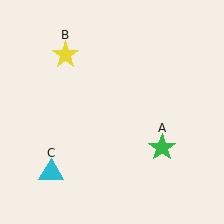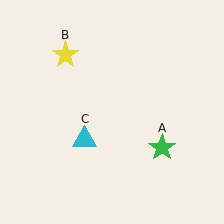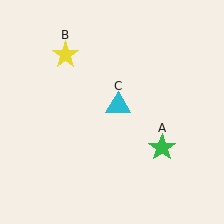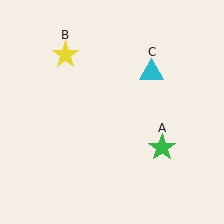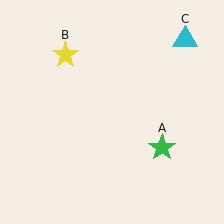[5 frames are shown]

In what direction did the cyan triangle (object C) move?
The cyan triangle (object C) moved up and to the right.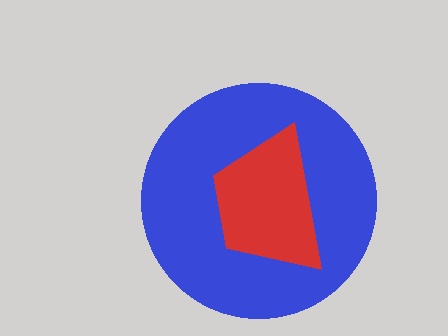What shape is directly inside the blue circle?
The red trapezoid.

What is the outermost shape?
The blue circle.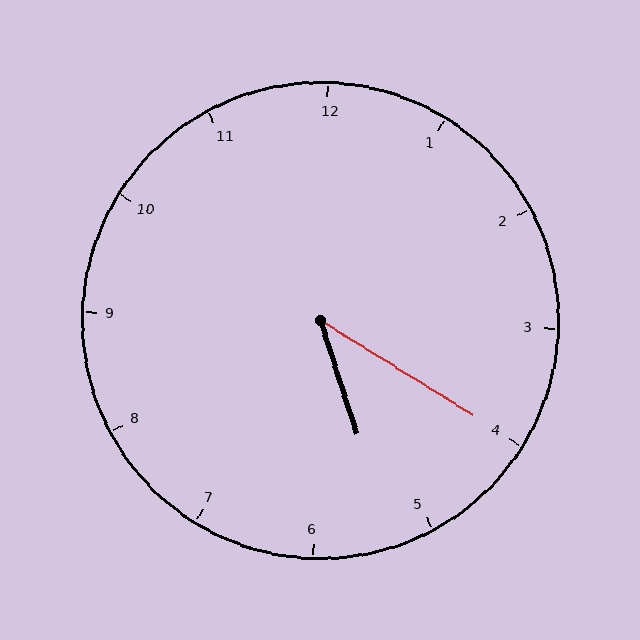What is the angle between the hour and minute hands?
Approximately 40 degrees.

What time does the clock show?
5:20.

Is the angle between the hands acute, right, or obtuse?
It is acute.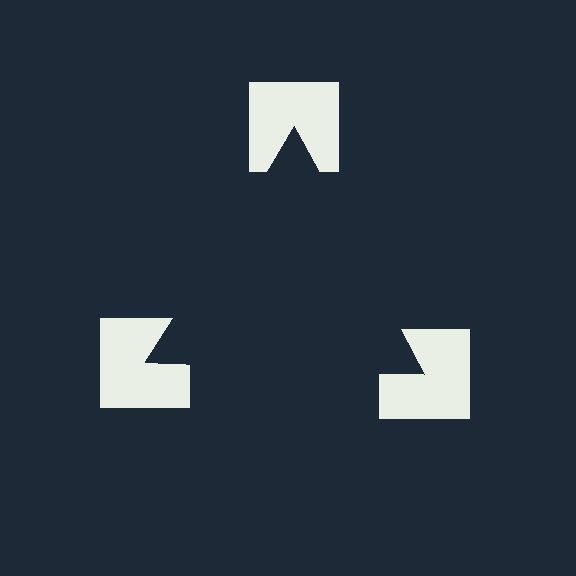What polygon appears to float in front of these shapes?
An illusory triangle — its edges are inferred from the aligned wedge cuts in the notched squares, not physically drawn.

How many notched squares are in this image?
There are 3 — one at each vertex of the illusory triangle.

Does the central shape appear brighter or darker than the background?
It typically appears slightly darker than the background, even though no actual brightness change is drawn.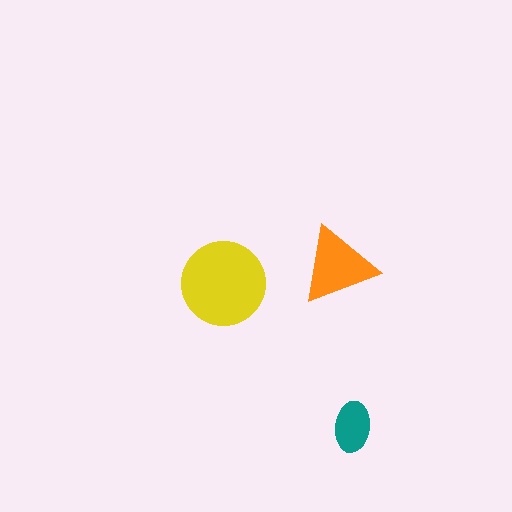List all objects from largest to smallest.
The yellow circle, the orange triangle, the teal ellipse.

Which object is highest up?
The orange triangle is topmost.